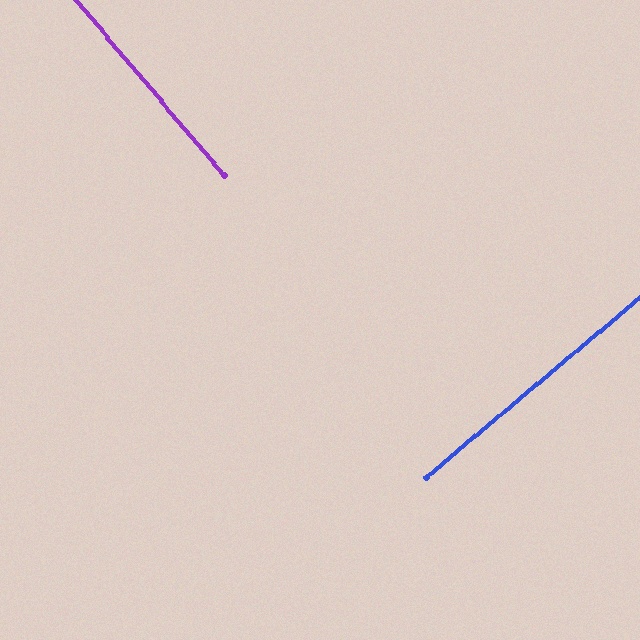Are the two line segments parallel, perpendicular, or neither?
Perpendicular — they meet at approximately 90°.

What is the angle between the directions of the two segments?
Approximately 90 degrees.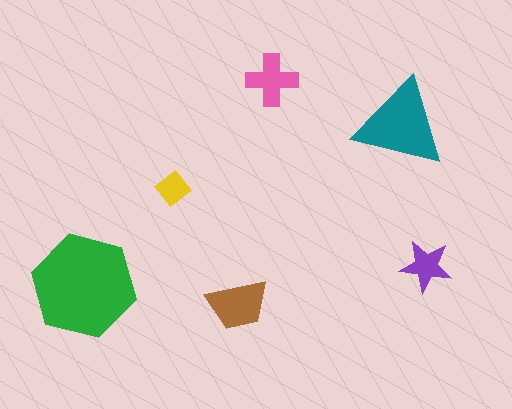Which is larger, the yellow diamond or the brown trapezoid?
The brown trapezoid.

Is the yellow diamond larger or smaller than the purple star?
Smaller.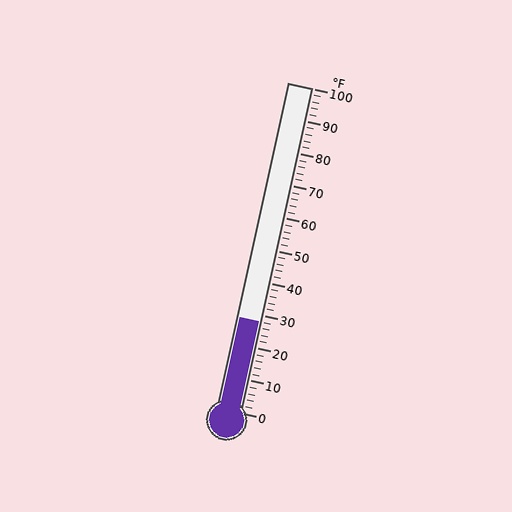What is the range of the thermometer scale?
The thermometer scale ranges from 0°F to 100°F.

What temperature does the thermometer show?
The thermometer shows approximately 28°F.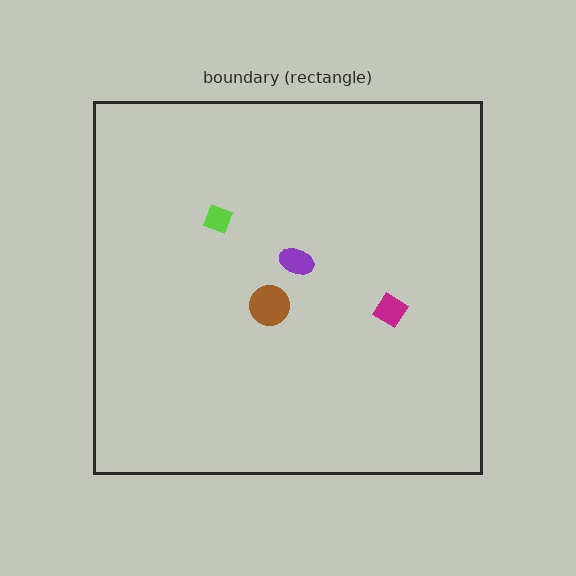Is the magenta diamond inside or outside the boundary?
Inside.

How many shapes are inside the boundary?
4 inside, 0 outside.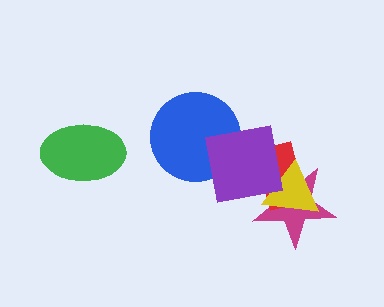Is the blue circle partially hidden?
Yes, it is partially covered by another shape.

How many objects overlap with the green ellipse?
0 objects overlap with the green ellipse.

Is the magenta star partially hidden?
Yes, it is partially covered by another shape.